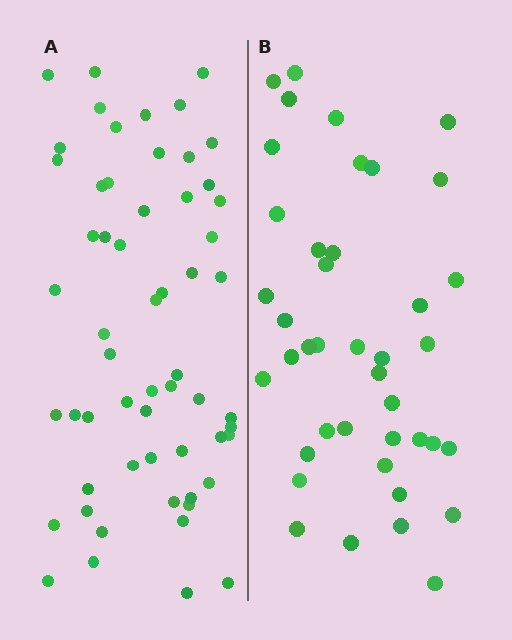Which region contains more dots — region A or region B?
Region A (the left region) has more dots.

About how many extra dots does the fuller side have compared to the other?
Region A has approximately 15 more dots than region B.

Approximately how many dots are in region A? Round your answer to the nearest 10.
About 60 dots. (The exact count is 58, which rounds to 60.)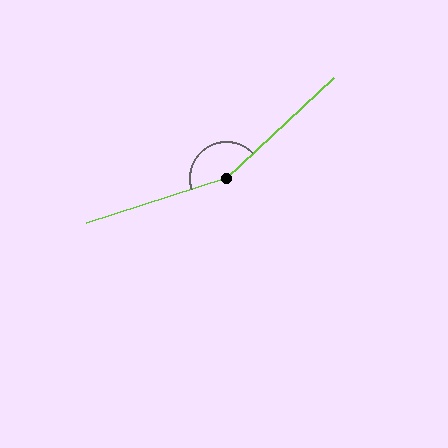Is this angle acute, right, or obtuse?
It is obtuse.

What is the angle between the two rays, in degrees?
Approximately 155 degrees.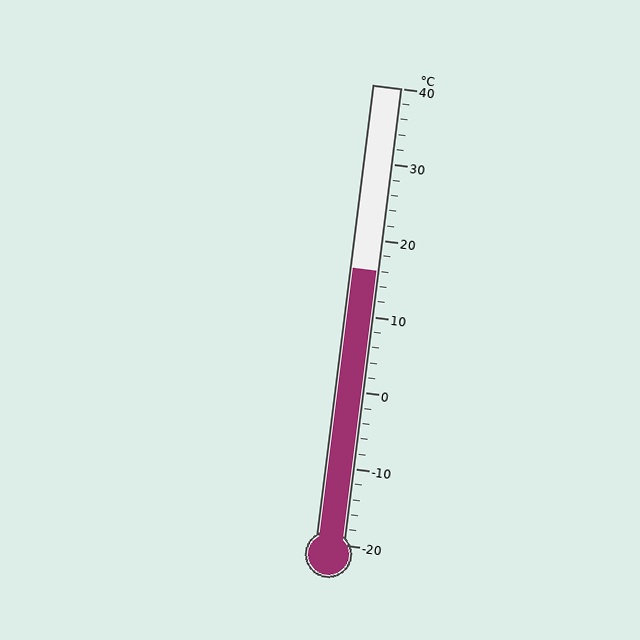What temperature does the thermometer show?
The thermometer shows approximately 16°C.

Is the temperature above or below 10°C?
The temperature is above 10°C.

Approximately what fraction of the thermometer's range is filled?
The thermometer is filled to approximately 60% of its range.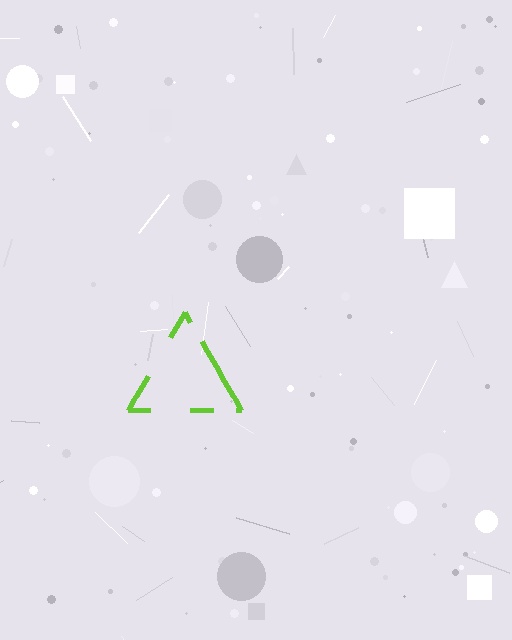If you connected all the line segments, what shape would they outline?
They would outline a triangle.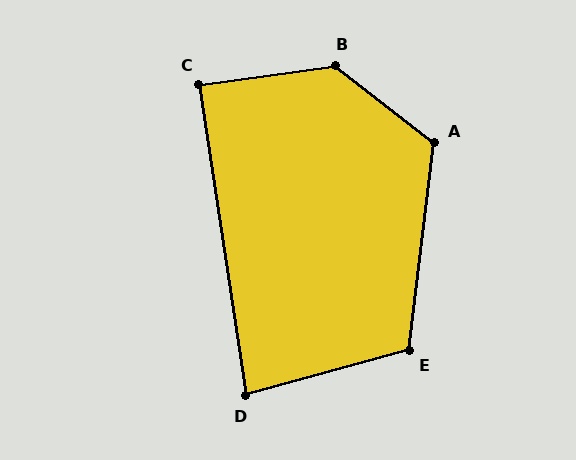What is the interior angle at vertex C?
Approximately 89 degrees (approximately right).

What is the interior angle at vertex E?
Approximately 112 degrees (obtuse).